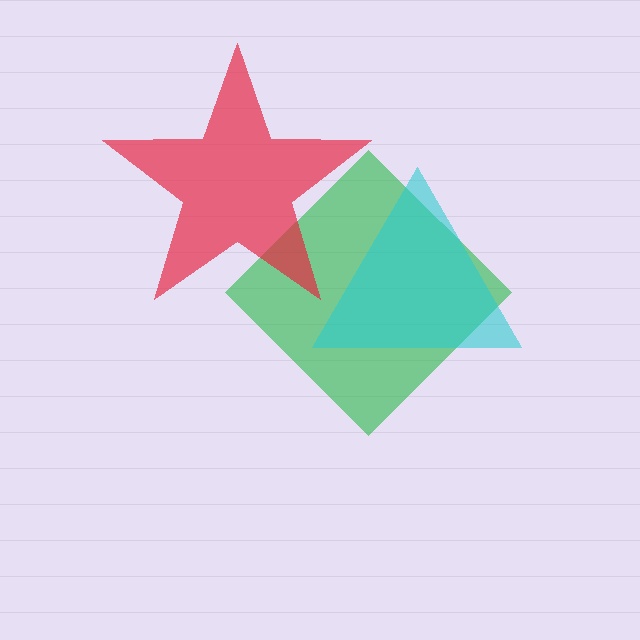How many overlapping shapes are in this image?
There are 3 overlapping shapes in the image.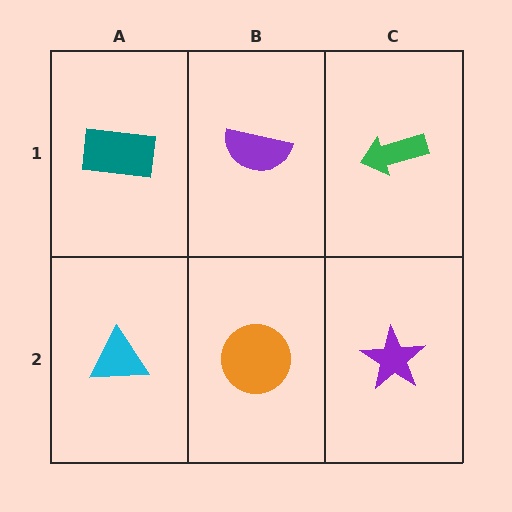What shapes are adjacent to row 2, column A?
A teal rectangle (row 1, column A), an orange circle (row 2, column B).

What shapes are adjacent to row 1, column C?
A purple star (row 2, column C), a purple semicircle (row 1, column B).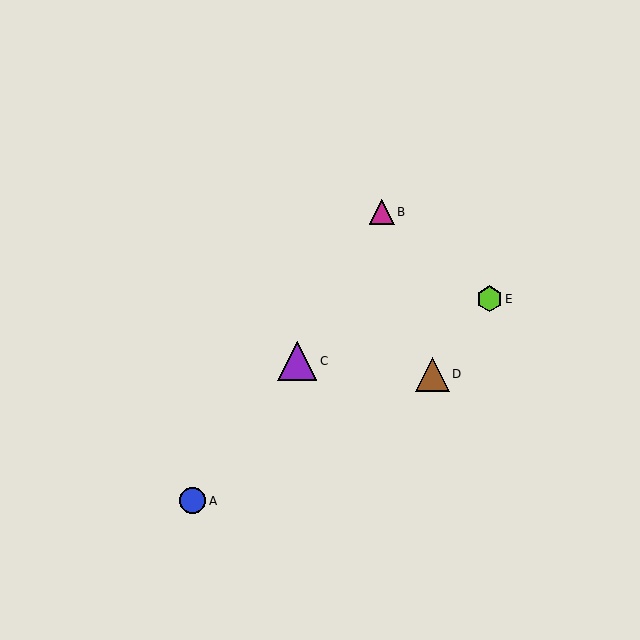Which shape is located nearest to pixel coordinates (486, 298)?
The lime hexagon (labeled E) at (490, 299) is nearest to that location.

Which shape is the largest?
The purple triangle (labeled C) is the largest.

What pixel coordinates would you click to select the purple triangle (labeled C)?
Click at (297, 361) to select the purple triangle C.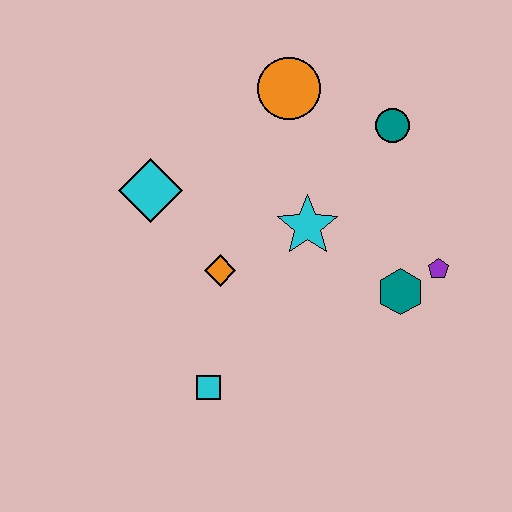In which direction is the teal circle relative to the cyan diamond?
The teal circle is to the right of the cyan diamond.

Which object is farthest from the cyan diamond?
The purple pentagon is farthest from the cyan diamond.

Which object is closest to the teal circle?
The orange circle is closest to the teal circle.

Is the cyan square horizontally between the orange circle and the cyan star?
No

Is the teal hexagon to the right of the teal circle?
Yes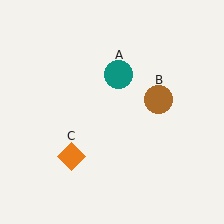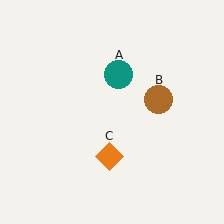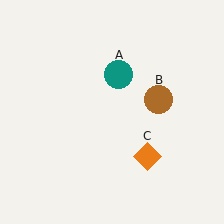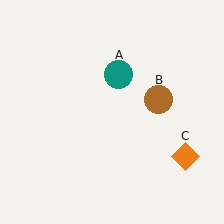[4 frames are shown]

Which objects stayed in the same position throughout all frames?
Teal circle (object A) and brown circle (object B) remained stationary.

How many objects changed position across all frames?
1 object changed position: orange diamond (object C).